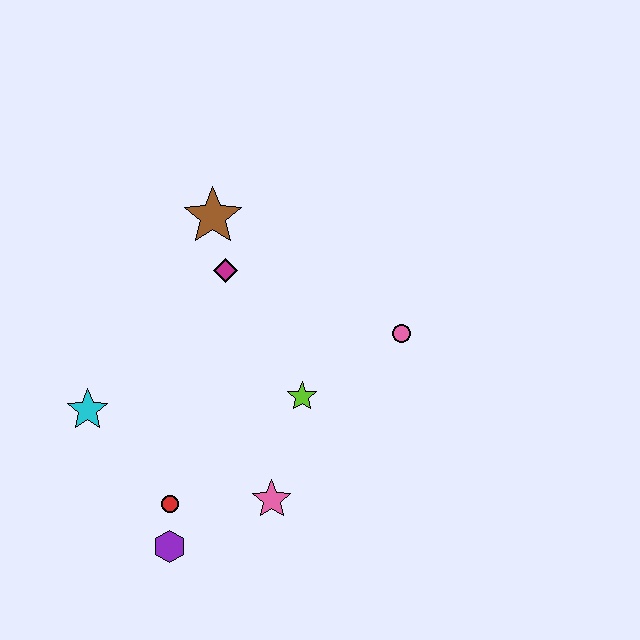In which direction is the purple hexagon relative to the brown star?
The purple hexagon is below the brown star.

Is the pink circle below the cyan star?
No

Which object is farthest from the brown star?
The purple hexagon is farthest from the brown star.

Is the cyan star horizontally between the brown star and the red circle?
No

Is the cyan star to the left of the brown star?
Yes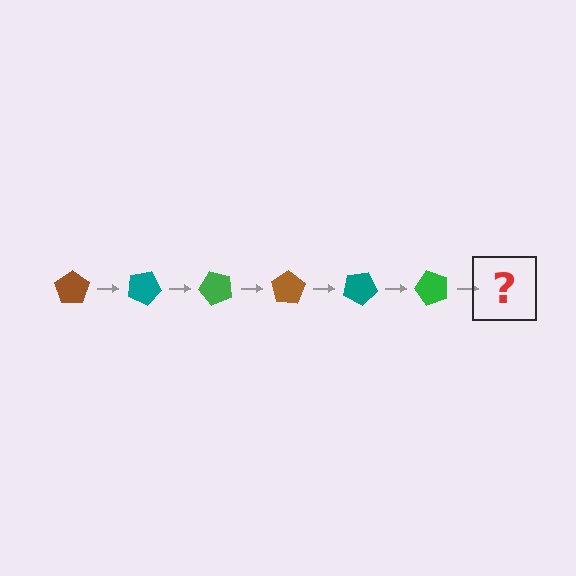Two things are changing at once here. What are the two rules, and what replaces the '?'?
The two rules are that it rotates 25 degrees each step and the color cycles through brown, teal, and green. The '?' should be a brown pentagon, rotated 150 degrees from the start.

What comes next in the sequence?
The next element should be a brown pentagon, rotated 150 degrees from the start.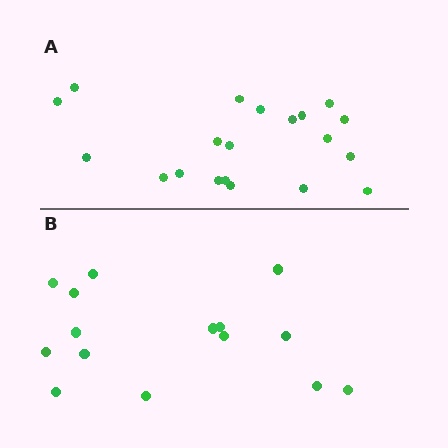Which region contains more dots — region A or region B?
Region A (the top region) has more dots.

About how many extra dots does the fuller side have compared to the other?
Region A has about 5 more dots than region B.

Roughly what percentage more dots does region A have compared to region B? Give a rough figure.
About 35% more.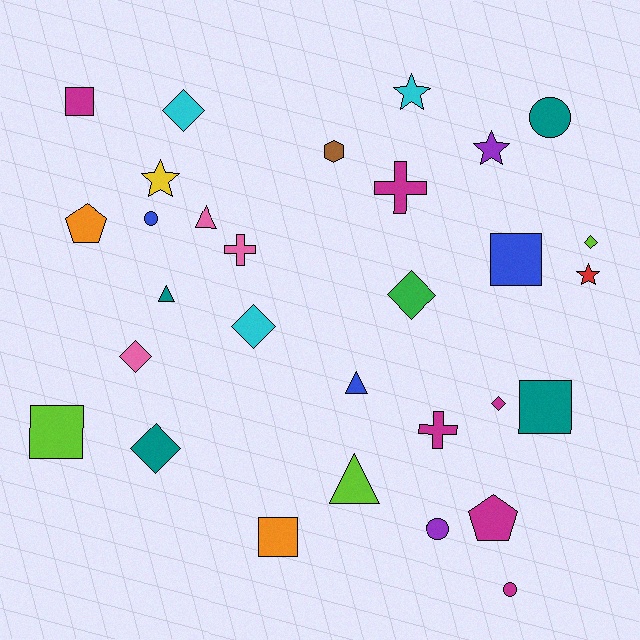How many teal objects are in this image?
There are 4 teal objects.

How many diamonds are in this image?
There are 7 diamonds.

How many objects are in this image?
There are 30 objects.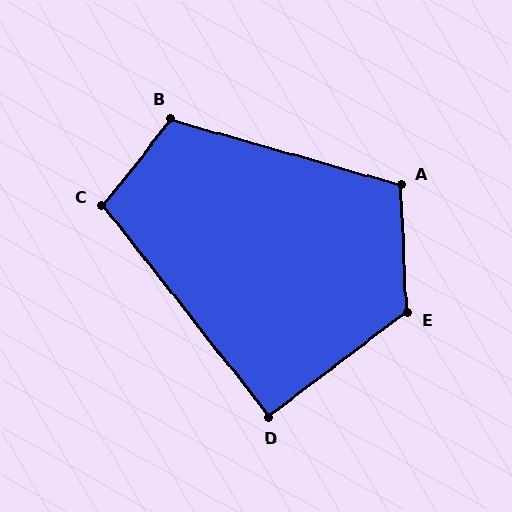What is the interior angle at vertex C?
Approximately 104 degrees (obtuse).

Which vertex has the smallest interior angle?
D, at approximately 91 degrees.